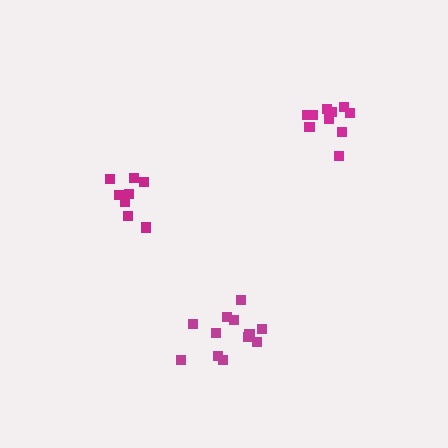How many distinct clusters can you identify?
There are 3 distinct clusters.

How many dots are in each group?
Group 1: 8 dots, Group 2: 10 dots, Group 3: 12 dots (30 total).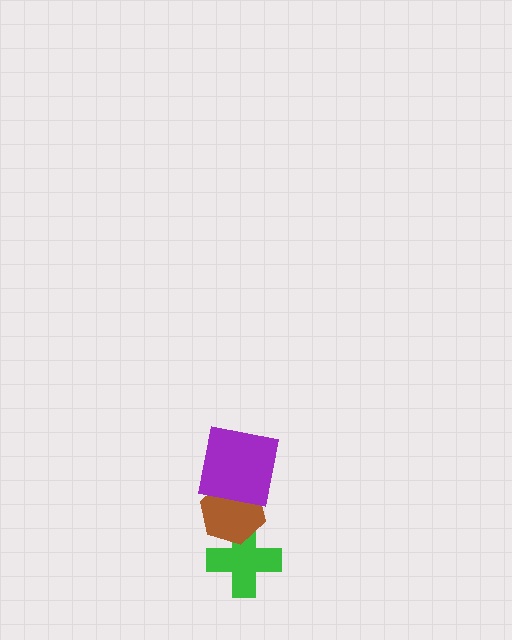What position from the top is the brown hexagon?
The brown hexagon is 2nd from the top.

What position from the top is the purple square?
The purple square is 1st from the top.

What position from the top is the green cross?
The green cross is 3rd from the top.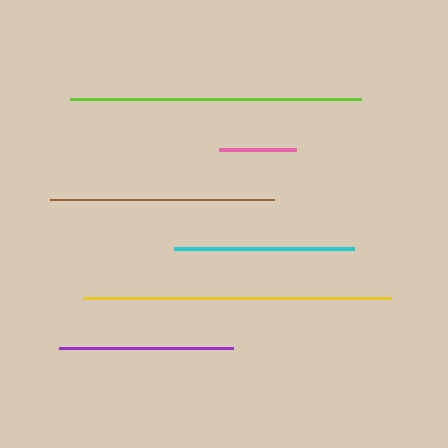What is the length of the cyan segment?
The cyan segment is approximately 180 pixels long.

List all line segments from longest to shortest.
From longest to shortest: yellow, lime, brown, cyan, purple, pink.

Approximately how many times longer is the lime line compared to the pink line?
The lime line is approximately 3.7 times the length of the pink line.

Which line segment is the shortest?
The pink line is the shortest at approximately 77 pixels.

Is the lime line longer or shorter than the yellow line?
The yellow line is longer than the lime line.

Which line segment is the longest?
The yellow line is the longest at approximately 308 pixels.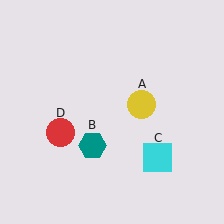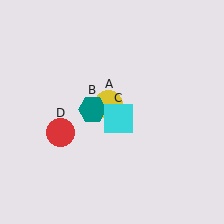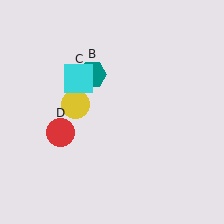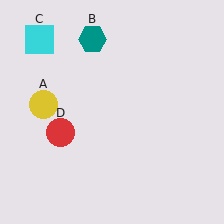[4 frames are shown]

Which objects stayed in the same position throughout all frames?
Red circle (object D) remained stationary.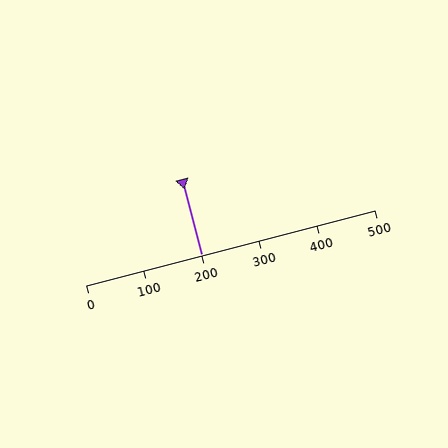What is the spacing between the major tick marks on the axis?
The major ticks are spaced 100 apart.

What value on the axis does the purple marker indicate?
The marker indicates approximately 200.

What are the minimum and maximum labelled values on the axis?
The axis runs from 0 to 500.